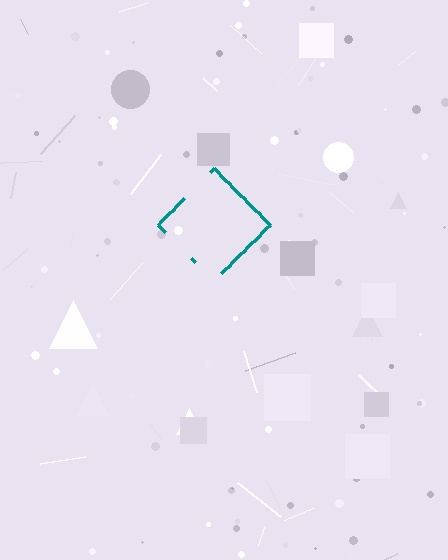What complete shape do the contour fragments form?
The contour fragments form a diamond.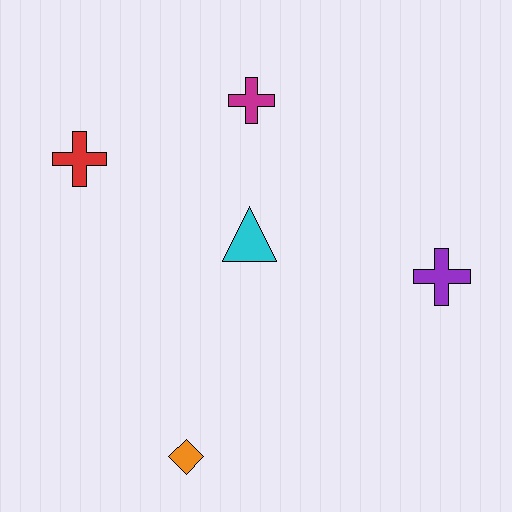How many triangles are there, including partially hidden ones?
There is 1 triangle.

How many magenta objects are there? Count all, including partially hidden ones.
There is 1 magenta object.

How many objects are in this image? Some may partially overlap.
There are 5 objects.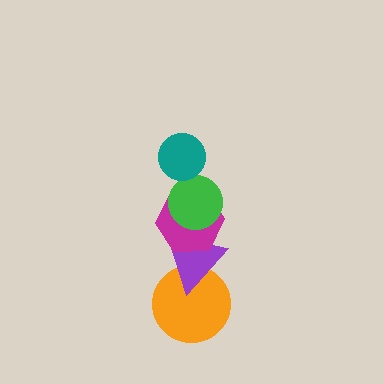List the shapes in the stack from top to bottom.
From top to bottom: the teal circle, the green circle, the magenta hexagon, the purple triangle, the orange circle.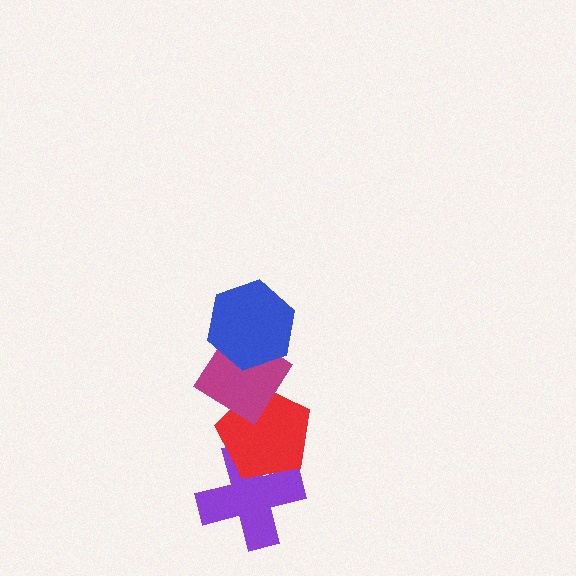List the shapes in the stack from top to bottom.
From top to bottom: the blue hexagon, the magenta diamond, the red pentagon, the purple cross.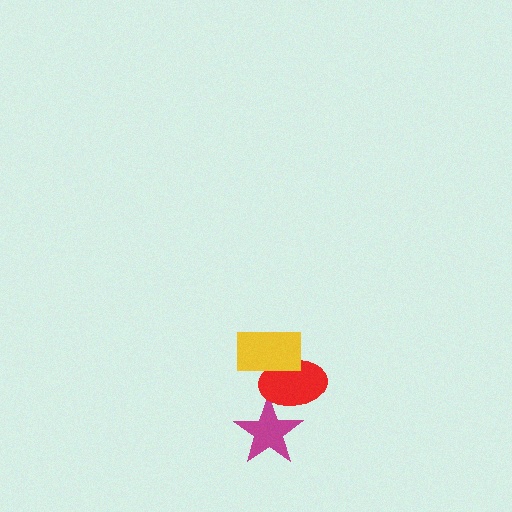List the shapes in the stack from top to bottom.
From top to bottom: the yellow rectangle, the red ellipse, the magenta star.